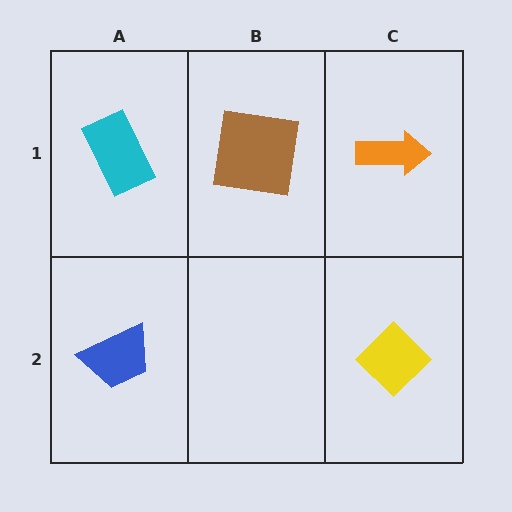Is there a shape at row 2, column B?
No, that cell is empty.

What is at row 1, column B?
A brown square.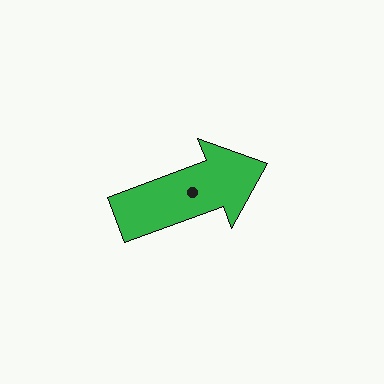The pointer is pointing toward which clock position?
Roughly 2 o'clock.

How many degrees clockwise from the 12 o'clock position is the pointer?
Approximately 70 degrees.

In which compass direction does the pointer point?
East.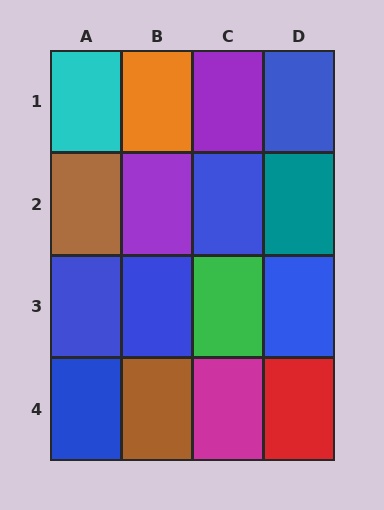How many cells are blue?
6 cells are blue.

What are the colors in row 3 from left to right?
Blue, blue, green, blue.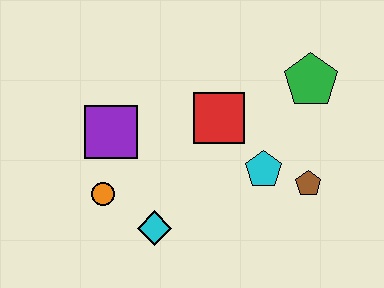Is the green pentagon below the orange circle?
No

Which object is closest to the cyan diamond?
The orange circle is closest to the cyan diamond.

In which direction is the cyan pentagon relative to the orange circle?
The cyan pentagon is to the right of the orange circle.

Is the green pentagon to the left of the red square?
No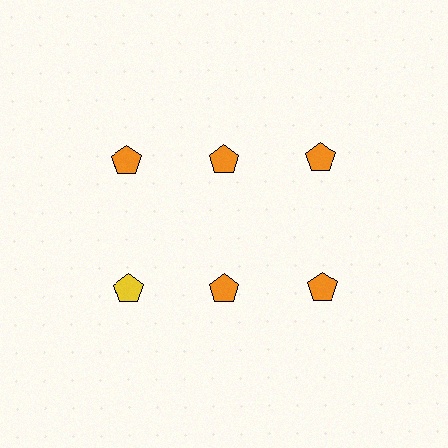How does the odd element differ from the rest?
It has a different color: yellow instead of orange.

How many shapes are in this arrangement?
There are 6 shapes arranged in a grid pattern.